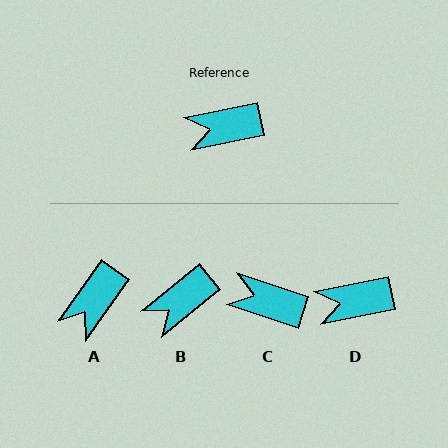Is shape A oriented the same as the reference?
No, it is off by about 42 degrees.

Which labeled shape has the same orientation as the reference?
D.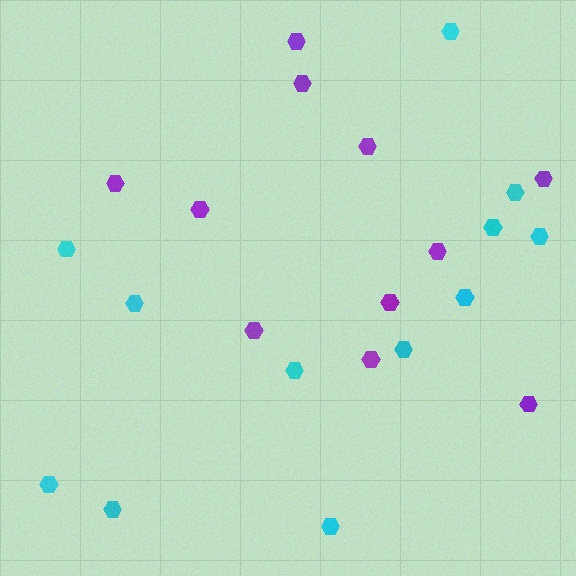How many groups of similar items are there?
There are 2 groups: one group of cyan hexagons (12) and one group of purple hexagons (11).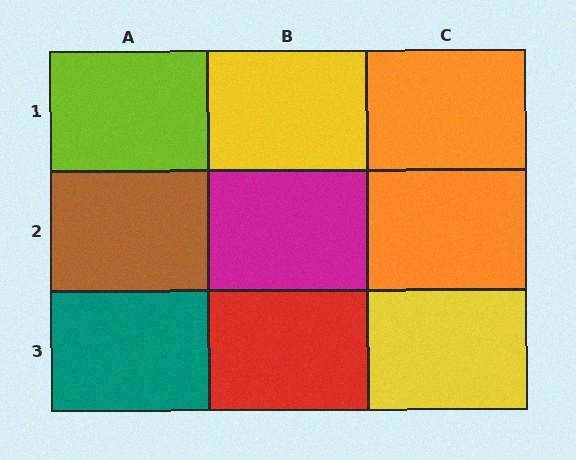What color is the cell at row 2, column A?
Brown.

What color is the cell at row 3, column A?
Teal.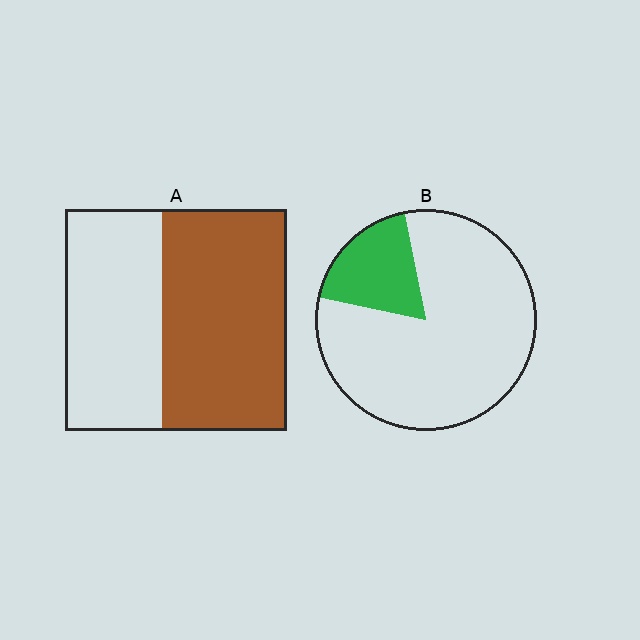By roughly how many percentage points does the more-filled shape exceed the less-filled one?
By roughly 40 percentage points (A over B).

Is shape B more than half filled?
No.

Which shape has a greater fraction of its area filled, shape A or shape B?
Shape A.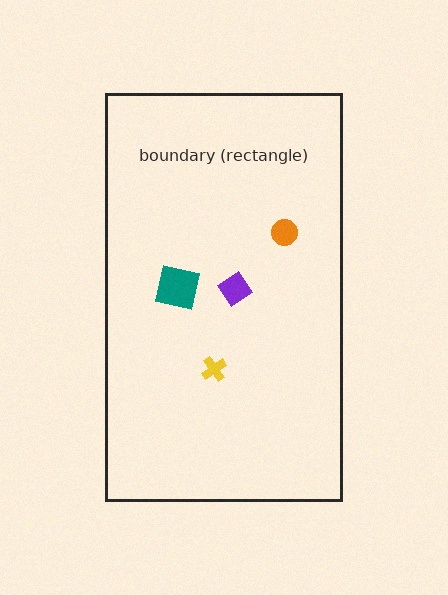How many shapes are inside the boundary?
4 inside, 0 outside.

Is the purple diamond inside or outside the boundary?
Inside.